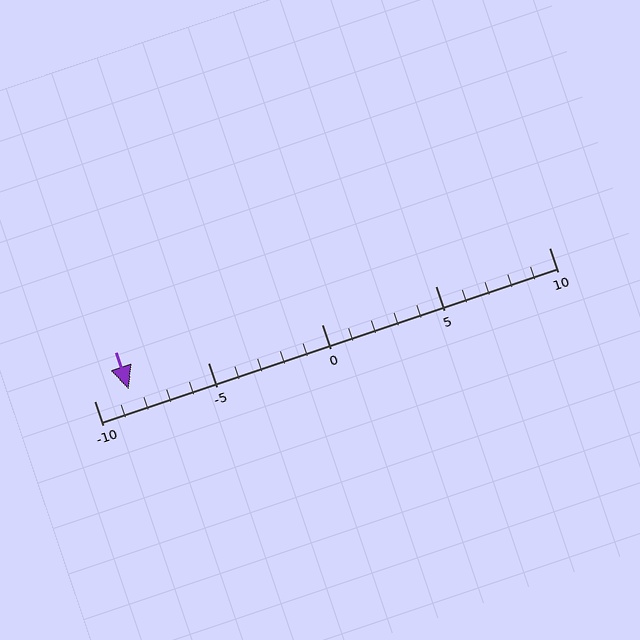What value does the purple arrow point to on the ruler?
The purple arrow points to approximately -8.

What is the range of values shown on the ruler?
The ruler shows values from -10 to 10.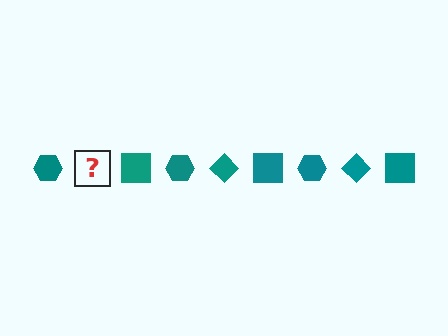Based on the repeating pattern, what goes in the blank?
The blank should be a teal diamond.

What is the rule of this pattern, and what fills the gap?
The rule is that the pattern cycles through hexagon, diamond, square shapes in teal. The gap should be filled with a teal diamond.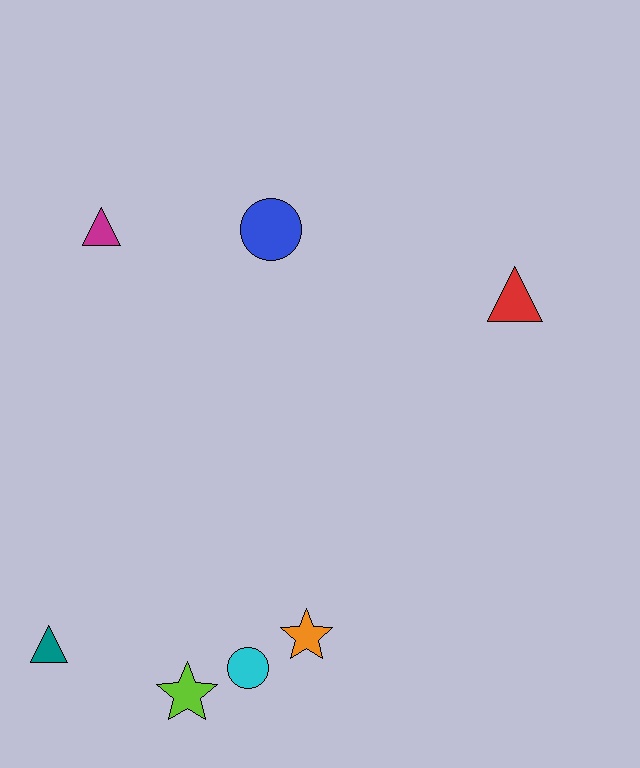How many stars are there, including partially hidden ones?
There are 2 stars.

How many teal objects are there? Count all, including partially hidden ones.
There is 1 teal object.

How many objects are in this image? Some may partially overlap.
There are 7 objects.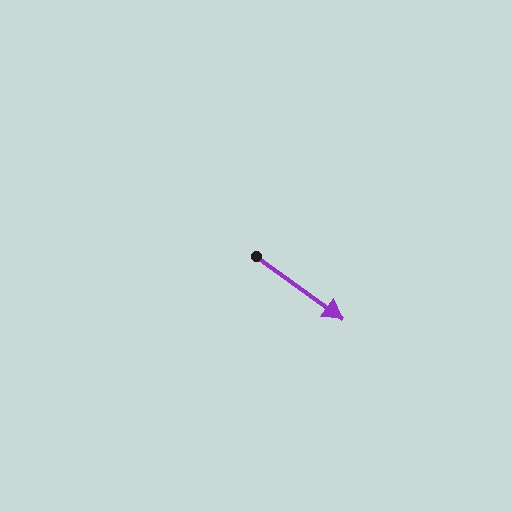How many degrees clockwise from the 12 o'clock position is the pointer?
Approximately 126 degrees.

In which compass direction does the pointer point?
Southeast.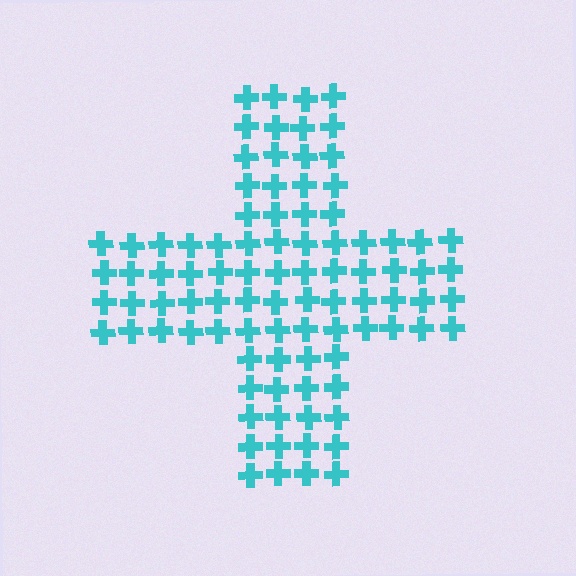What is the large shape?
The large shape is a cross.